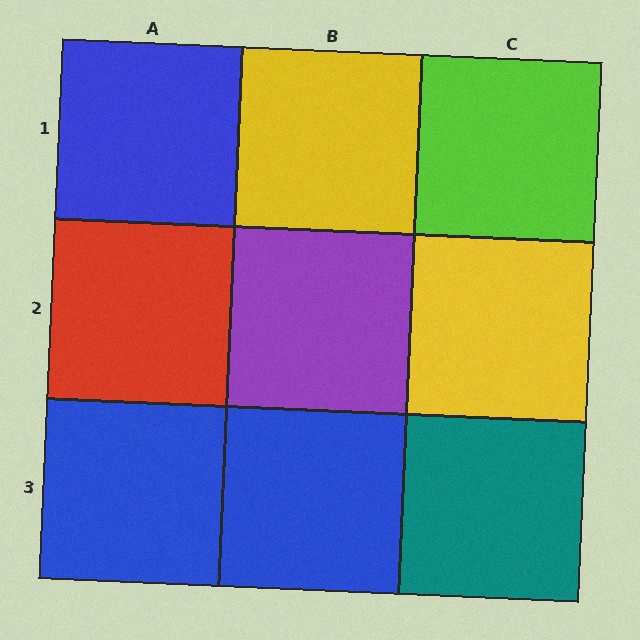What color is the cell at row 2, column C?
Yellow.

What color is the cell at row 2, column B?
Purple.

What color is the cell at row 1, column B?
Yellow.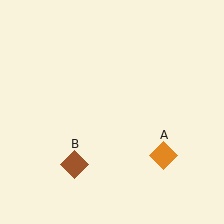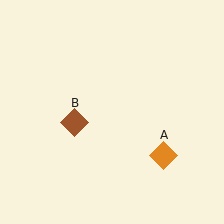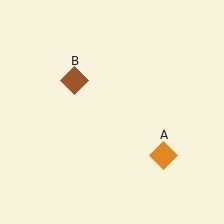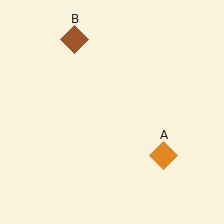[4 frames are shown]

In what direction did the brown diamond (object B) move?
The brown diamond (object B) moved up.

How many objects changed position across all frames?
1 object changed position: brown diamond (object B).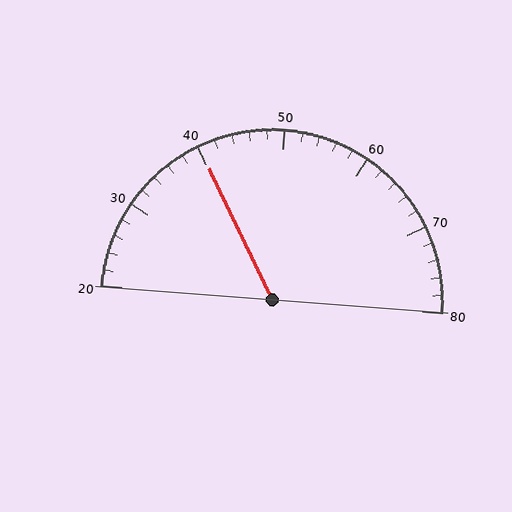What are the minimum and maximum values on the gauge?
The gauge ranges from 20 to 80.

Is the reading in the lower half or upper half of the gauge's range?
The reading is in the lower half of the range (20 to 80).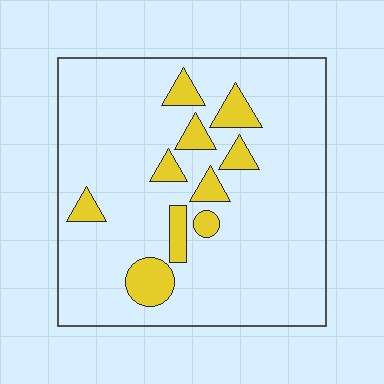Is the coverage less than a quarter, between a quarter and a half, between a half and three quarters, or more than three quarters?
Less than a quarter.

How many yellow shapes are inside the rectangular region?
10.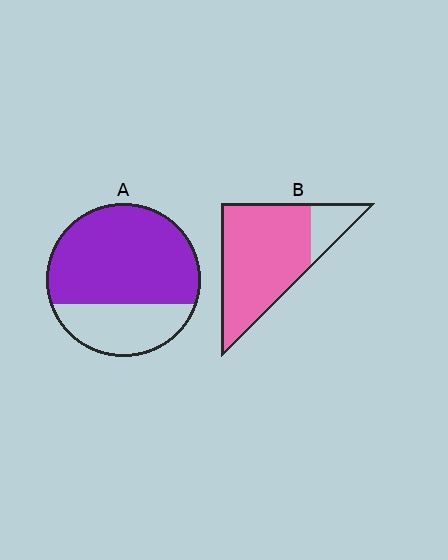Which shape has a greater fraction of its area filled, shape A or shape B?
Shape B.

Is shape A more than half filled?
Yes.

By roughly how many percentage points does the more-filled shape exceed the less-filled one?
By roughly 15 percentage points (B over A).